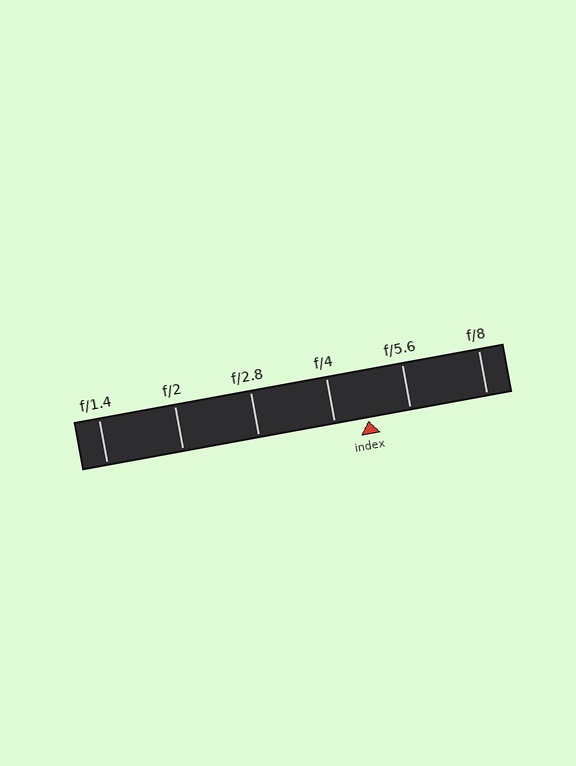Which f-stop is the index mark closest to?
The index mark is closest to f/4.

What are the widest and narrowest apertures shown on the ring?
The widest aperture shown is f/1.4 and the narrowest is f/8.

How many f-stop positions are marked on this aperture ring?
There are 6 f-stop positions marked.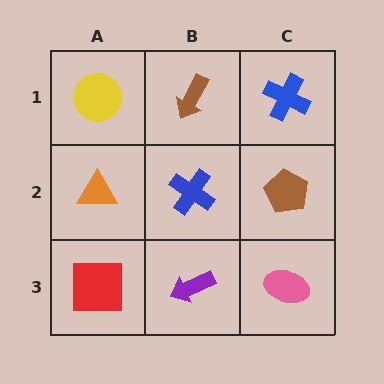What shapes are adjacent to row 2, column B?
A brown arrow (row 1, column B), a purple arrow (row 3, column B), an orange triangle (row 2, column A), a brown pentagon (row 2, column C).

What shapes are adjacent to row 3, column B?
A blue cross (row 2, column B), a red square (row 3, column A), a pink ellipse (row 3, column C).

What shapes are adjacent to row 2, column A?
A yellow circle (row 1, column A), a red square (row 3, column A), a blue cross (row 2, column B).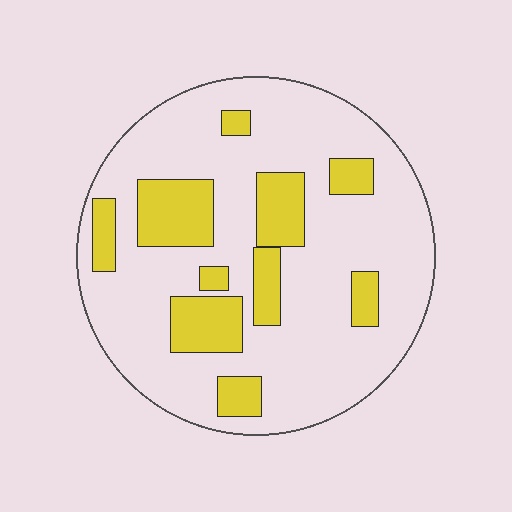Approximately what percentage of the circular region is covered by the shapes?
Approximately 25%.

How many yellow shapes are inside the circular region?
10.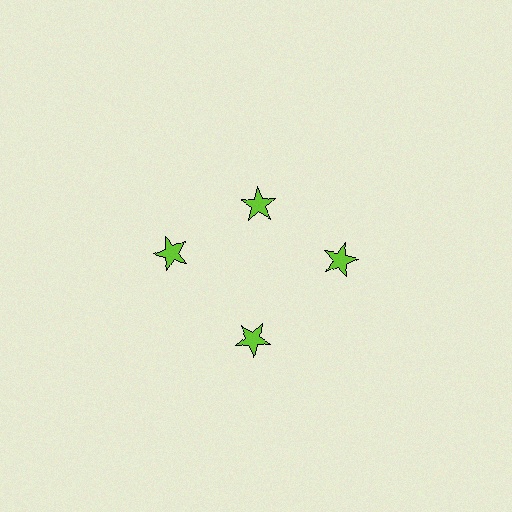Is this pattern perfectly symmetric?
No. The 4 lime stars are arranged in a ring, but one element near the 12 o'clock position is pulled inward toward the center, breaking the 4-fold rotational symmetry.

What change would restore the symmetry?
The symmetry would be restored by moving it outward, back onto the ring so that all 4 stars sit at equal angles and equal distance from the center.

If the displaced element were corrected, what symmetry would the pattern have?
It would have 4-fold rotational symmetry — the pattern would map onto itself every 90 degrees.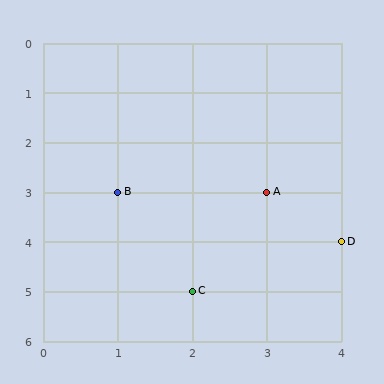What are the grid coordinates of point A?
Point A is at grid coordinates (3, 3).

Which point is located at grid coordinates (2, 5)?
Point C is at (2, 5).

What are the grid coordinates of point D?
Point D is at grid coordinates (4, 4).